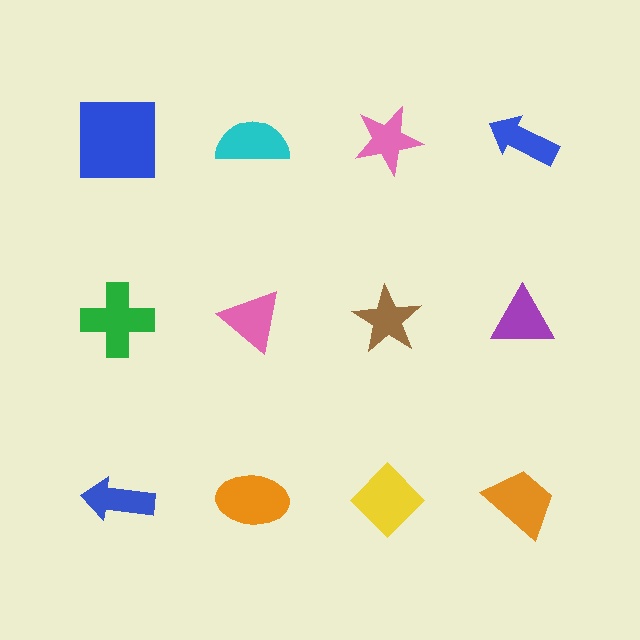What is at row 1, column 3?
A pink star.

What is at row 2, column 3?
A brown star.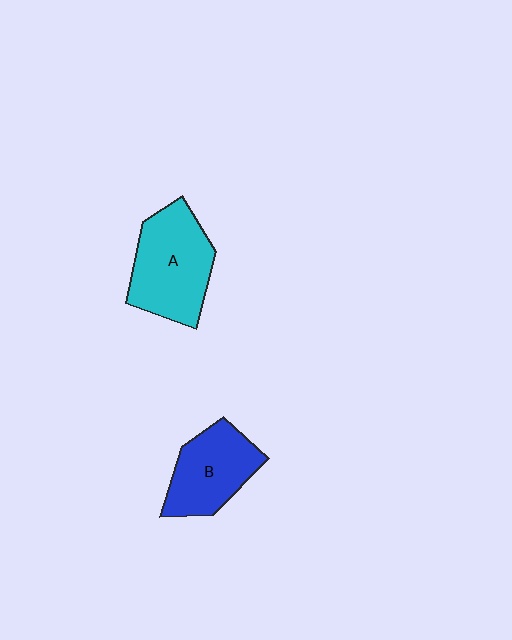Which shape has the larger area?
Shape A (cyan).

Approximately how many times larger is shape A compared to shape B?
Approximately 1.2 times.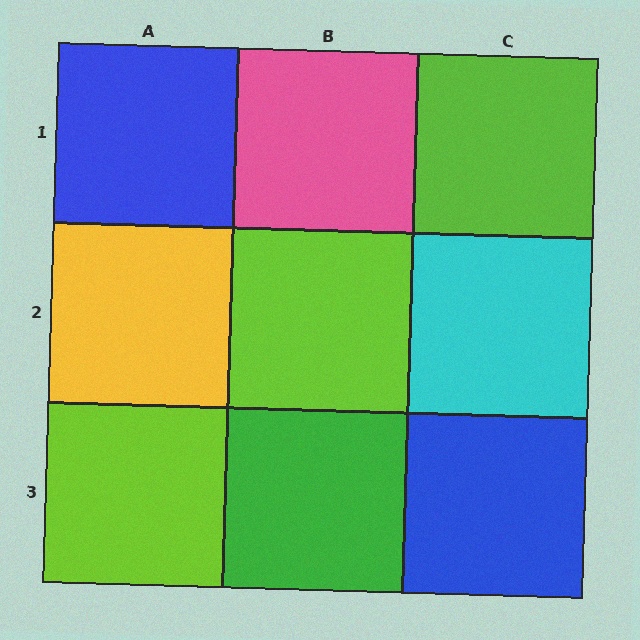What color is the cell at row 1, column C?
Lime.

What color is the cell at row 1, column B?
Pink.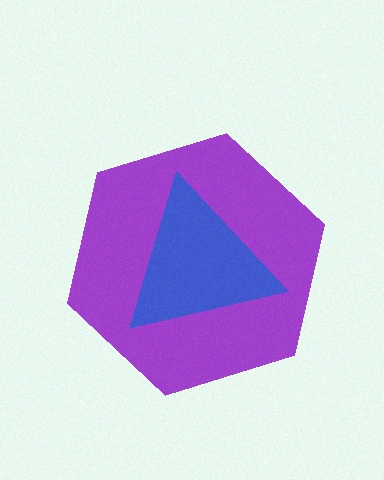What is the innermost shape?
The blue triangle.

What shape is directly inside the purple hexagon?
The blue triangle.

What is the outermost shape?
The purple hexagon.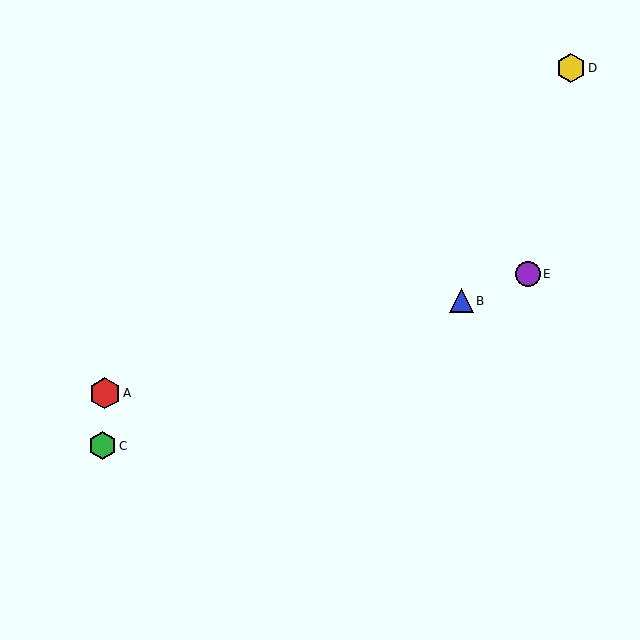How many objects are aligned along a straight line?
3 objects (B, C, E) are aligned along a straight line.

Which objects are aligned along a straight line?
Objects B, C, E are aligned along a straight line.